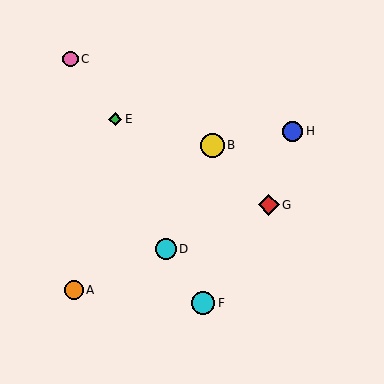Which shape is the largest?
The yellow circle (labeled B) is the largest.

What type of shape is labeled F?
Shape F is a cyan circle.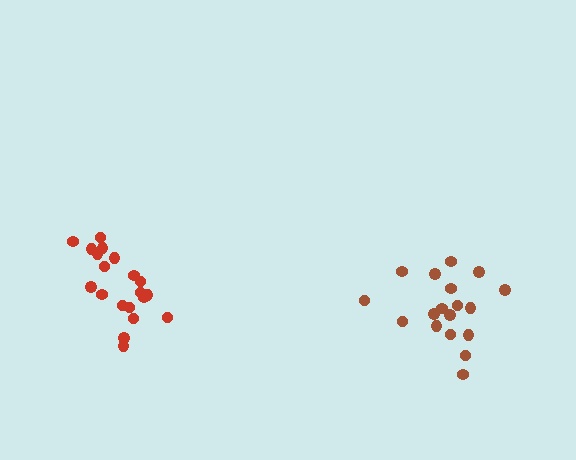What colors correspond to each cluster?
The clusters are colored: brown, red.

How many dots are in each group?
Group 1: 18 dots, Group 2: 20 dots (38 total).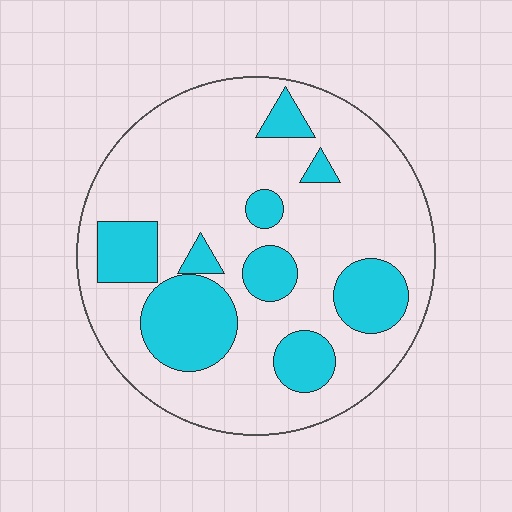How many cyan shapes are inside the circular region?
9.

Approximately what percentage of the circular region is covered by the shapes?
Approximately 25%.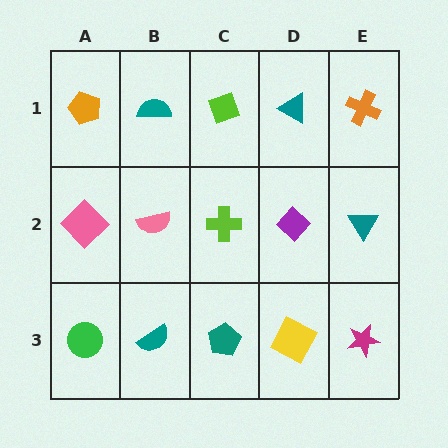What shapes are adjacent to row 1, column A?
A pink diamond (row 2, column A), a teal semicircle (row 1, column B).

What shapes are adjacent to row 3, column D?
A purple diamond (row 2, column D), a teal pentagon (row 3, column C), a magenta star (row 3, column E).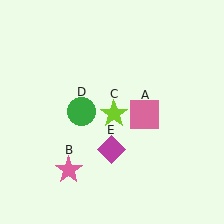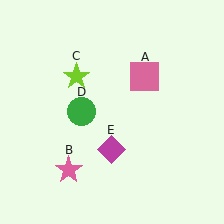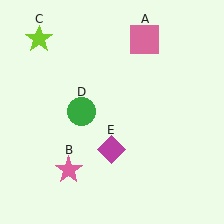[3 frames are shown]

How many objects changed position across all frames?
2 objects changed position: pink square (object A), lime star (object C).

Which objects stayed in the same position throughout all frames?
Pink star (object B) and green circle (object D) and magenta diamond (object E) remained stationary.